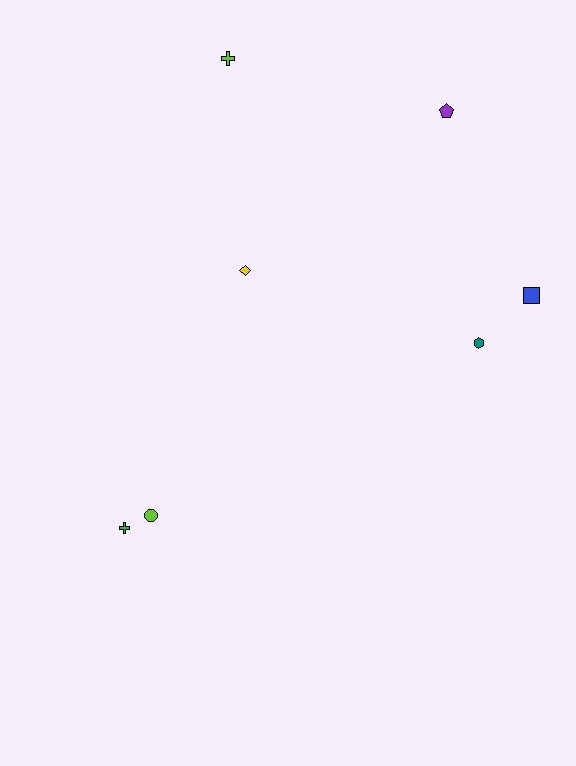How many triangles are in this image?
There are no triangles.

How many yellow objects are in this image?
There is 1 yellow object.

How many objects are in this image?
There are 7 objects.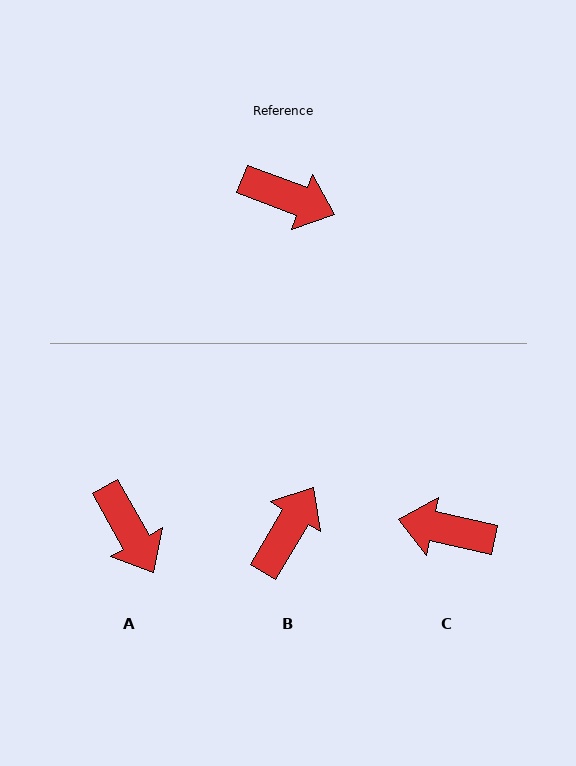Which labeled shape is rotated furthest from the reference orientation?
C, about 171 degrees away.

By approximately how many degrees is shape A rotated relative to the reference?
Approximately 40 degrees clockwise.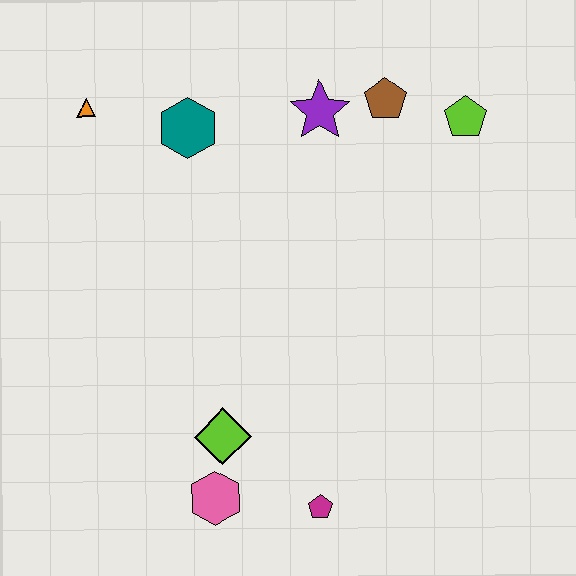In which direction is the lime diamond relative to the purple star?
The lime diamond is below the purple star.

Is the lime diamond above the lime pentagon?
No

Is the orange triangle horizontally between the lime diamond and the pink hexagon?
No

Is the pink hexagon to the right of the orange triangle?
Yes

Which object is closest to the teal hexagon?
The orange triangle is closest to the teal hexagon.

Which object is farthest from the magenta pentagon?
The orange triangle is farthest from the magenta pentagon.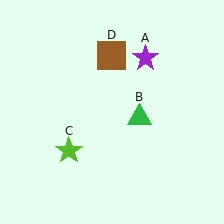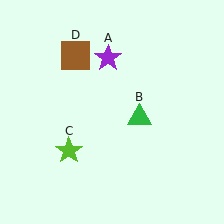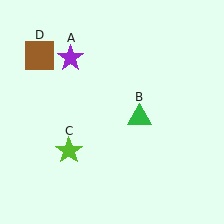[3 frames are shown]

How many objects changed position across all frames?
2 objects changed position: purple star (object A), brown square (object D).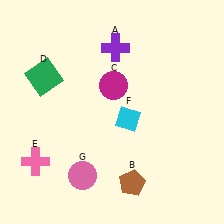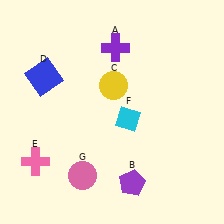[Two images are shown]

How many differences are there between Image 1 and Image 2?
There are 3 differences between the two images.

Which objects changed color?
B changed from brown to purple. C changed from magenta to yellow. D changed from green to blue.